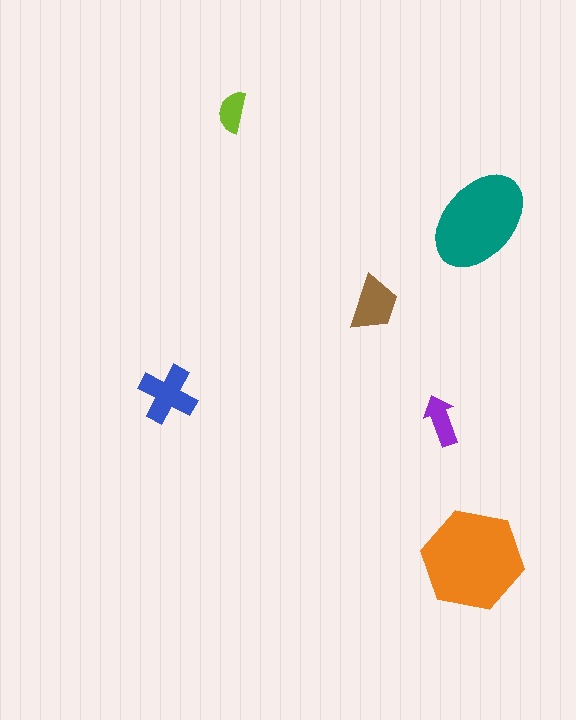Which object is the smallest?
The lime semicircle.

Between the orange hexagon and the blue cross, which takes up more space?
The orange hexagon.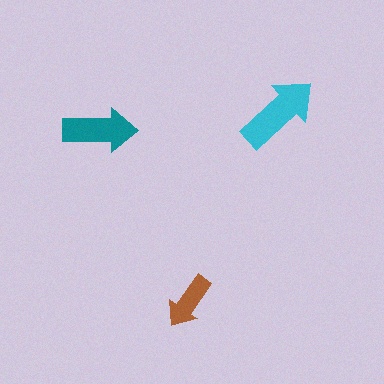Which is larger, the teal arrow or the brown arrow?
The teal one.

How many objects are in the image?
There are 3 objects in the image.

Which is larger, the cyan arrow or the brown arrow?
The cyan one.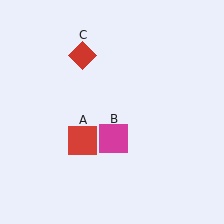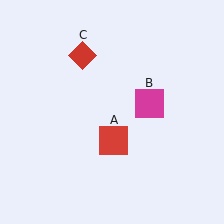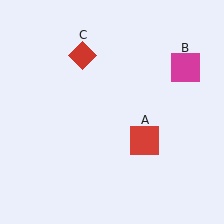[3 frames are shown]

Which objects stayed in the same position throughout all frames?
Red diamond (object C) remained stationary.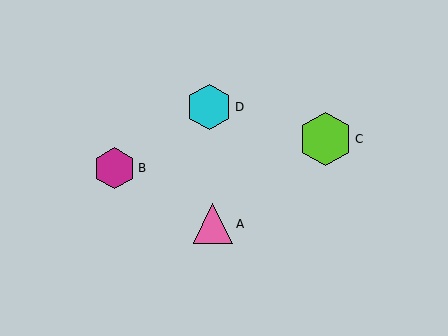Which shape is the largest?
The lime hexagon (labeled C) is the largest.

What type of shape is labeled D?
Shape D is a cyan hexagon.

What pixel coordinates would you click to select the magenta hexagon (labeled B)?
Click at (114, 168) to select the magenta hexagon B.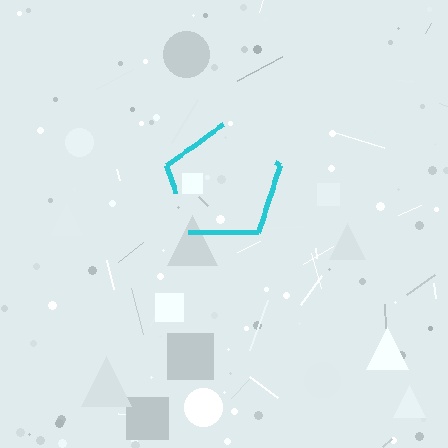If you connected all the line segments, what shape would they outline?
They would outline a pentagon.